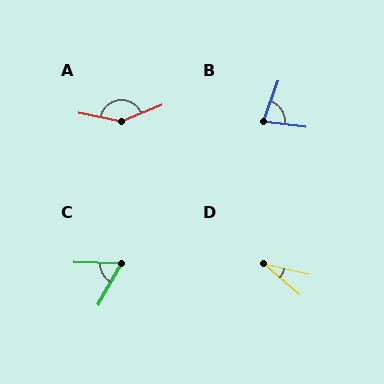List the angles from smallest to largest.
D (28°), C (63°), B (78°), A (147°).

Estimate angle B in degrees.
Approximately 78 degrees.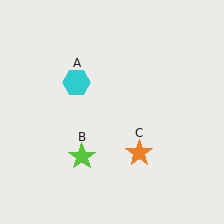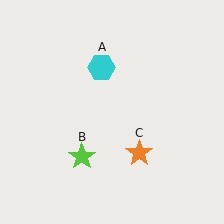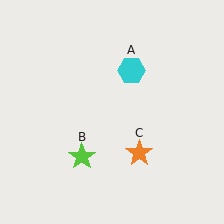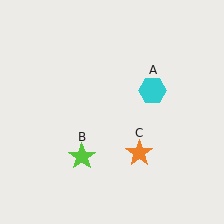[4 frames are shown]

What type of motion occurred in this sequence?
The cyan hexagon (object A) rotated clockwise around the center of the scene.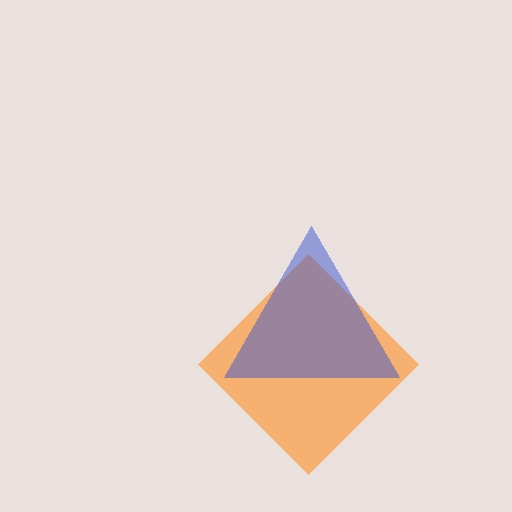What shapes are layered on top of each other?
The layered shapes are: an orange diamond, a blue triangle.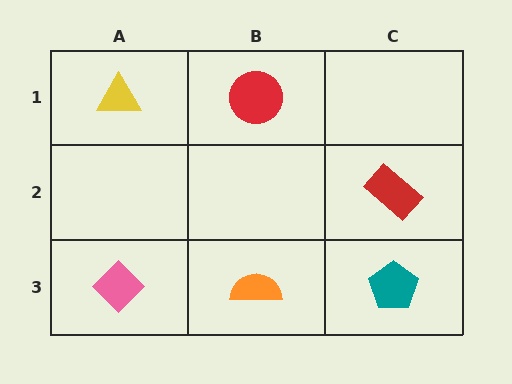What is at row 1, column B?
A red circle.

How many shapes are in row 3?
3 shapes.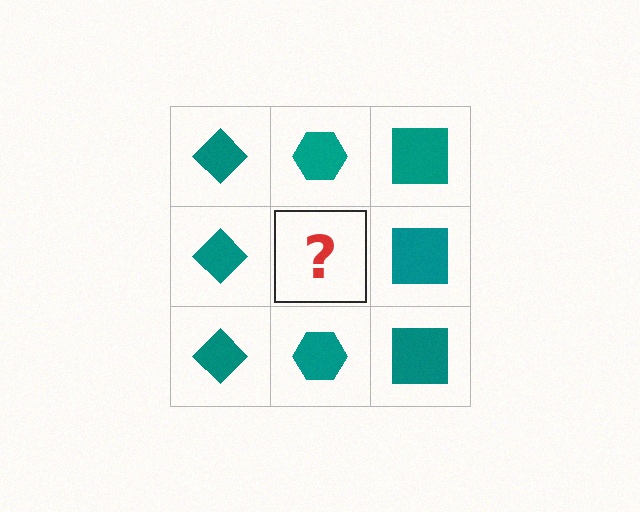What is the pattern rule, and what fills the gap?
The rule is that each column has a consistent shape. The gap should be filled with a teal hexagon.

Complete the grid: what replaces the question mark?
The question mark should be replaced with a teal hexagon.